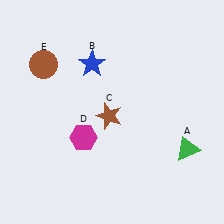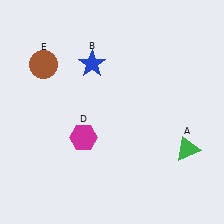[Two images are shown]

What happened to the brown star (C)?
The brown star (C) was removed in Image 2. It was in the bottom-left area of Image 1.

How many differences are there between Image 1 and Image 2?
There is 1 difference between the two images.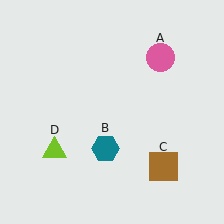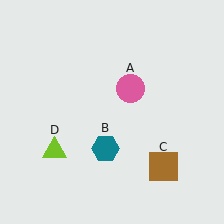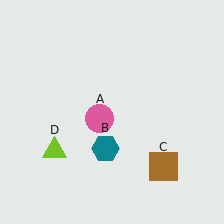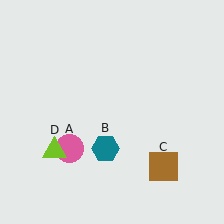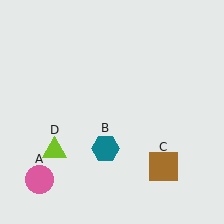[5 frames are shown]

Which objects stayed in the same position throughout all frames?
Teal hexagon (object B) and brown square (object C) and lime triangle (object D) remained stationary.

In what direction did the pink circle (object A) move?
The pink circle (object A) moved down and to the left.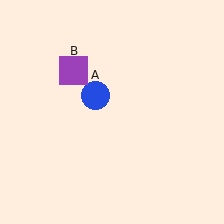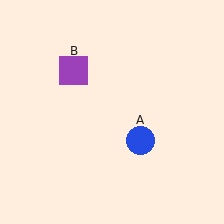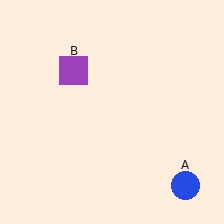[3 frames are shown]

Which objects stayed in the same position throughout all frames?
Purple square (object B) remained stationary.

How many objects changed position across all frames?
1 object changed position: blue circle (object A).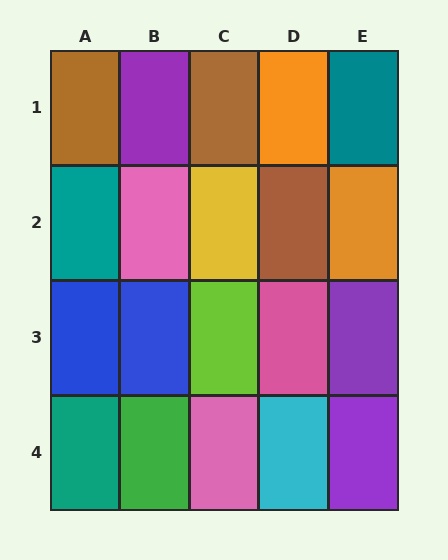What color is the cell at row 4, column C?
Pink.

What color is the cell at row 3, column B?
Blue.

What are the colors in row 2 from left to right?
Teal, pink, yellow, brown, orange.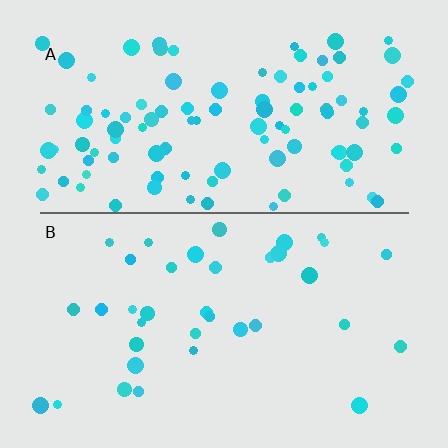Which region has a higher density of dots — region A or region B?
A (the top).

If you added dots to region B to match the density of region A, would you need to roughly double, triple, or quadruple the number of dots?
Approximately triple.